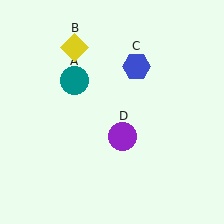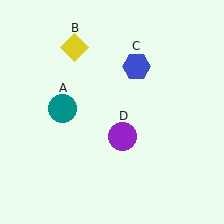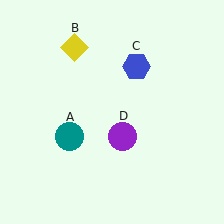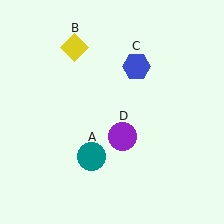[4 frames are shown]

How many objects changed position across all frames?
1 object changed position: teal circle (object A).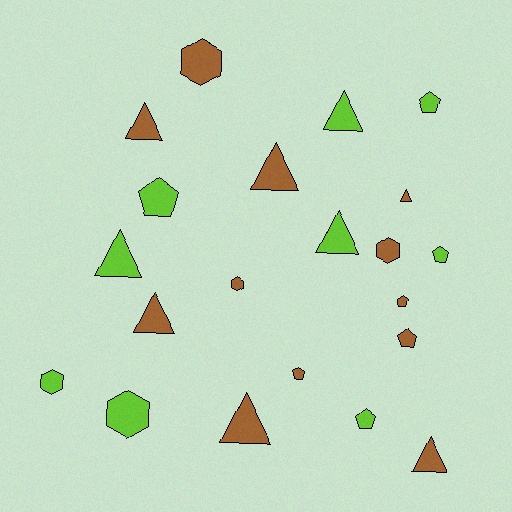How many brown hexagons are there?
There are 3 brown hexagons.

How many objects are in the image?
There are 21 objects.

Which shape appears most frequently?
Triangle, with 9 objects.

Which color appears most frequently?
Brown, with 12 objects.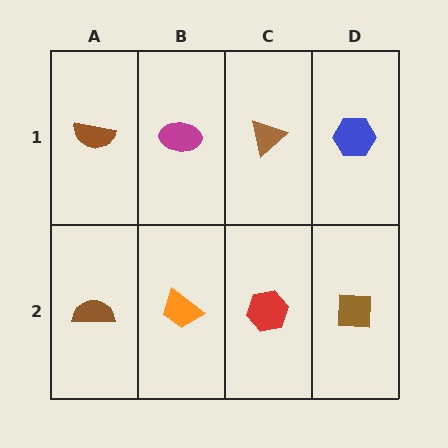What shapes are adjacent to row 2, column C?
A brown triangle (row 1, column C), an orange trapezoid (row 2, column B), a brown square (row 2, column D).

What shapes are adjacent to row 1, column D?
A brown square (row 2, column D), a brown triangle (row 1, column C).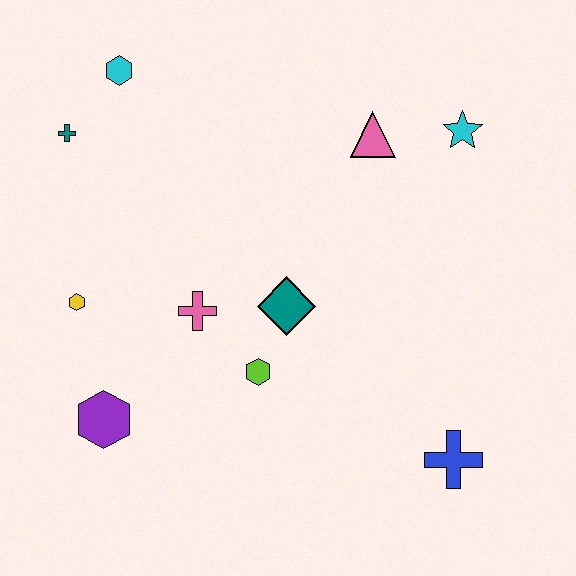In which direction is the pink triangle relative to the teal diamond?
The pink triangle is above the teal diamond.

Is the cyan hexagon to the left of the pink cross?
Yes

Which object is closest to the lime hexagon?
The teal diamond is closest to the lime hexagon.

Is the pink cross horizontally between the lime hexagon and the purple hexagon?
Yes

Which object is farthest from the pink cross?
The cyan star is farthest from the pink cross.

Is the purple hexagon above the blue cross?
Yes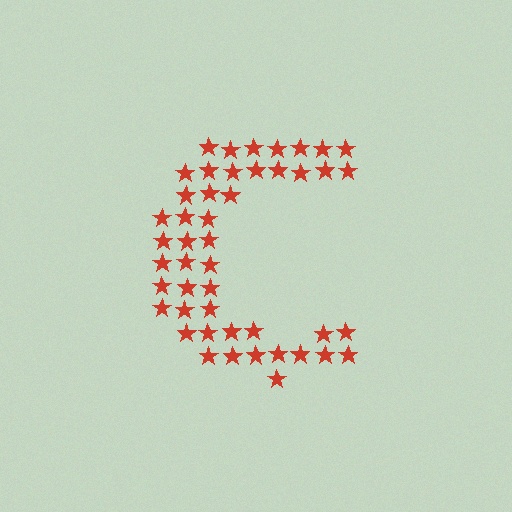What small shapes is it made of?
It is made of small stars.